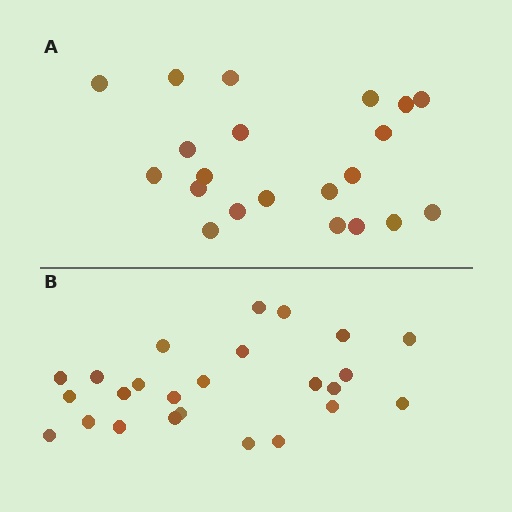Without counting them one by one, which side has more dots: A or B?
Region B (the bottom region) has more dots.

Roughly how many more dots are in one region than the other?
Region B has about 4 more dots than region A.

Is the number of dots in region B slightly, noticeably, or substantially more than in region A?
Region B has only slightly more — the two regions are fairly close. The ratio is roughly 1.2 to 1.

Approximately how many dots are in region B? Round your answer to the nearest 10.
About 20 dots. (The exact count is 25, which rounds to 20.)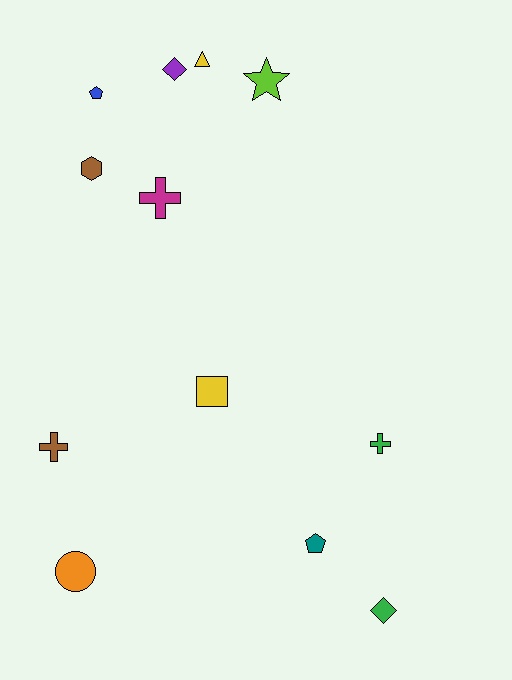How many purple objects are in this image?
There is 1 purple object.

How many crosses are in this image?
There are 3 crosses.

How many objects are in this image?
There are 12 objects.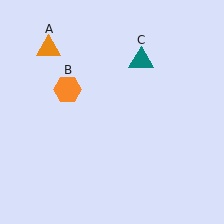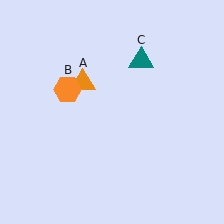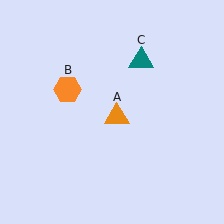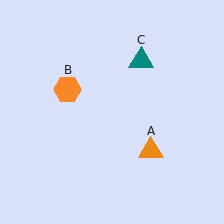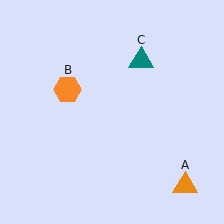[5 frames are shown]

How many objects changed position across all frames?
1 object changed position: orange triangle (object A).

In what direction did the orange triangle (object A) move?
The orange triangle (object A) moved down and to the right.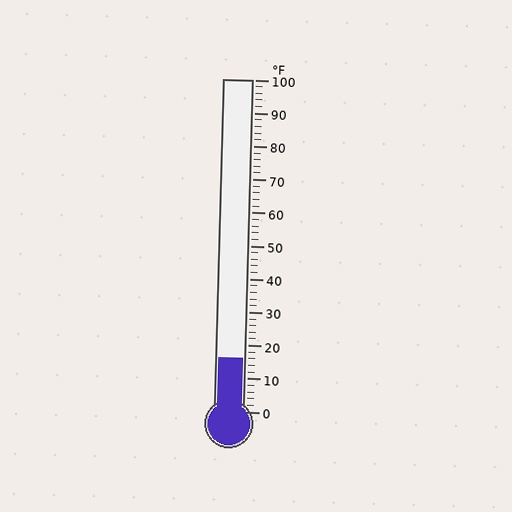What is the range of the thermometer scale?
The thermometer scale ranges from 0°F to 100°F.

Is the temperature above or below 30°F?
The temperature is below 30°F.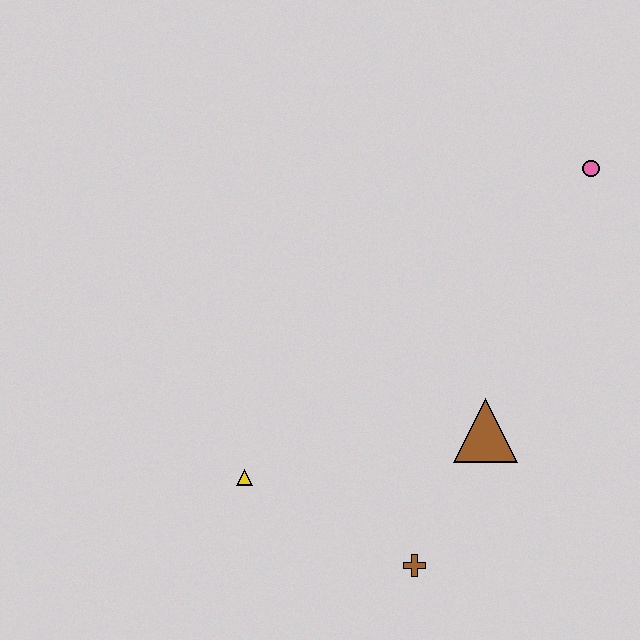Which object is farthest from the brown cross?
The pink circle is farthest from the brown cross.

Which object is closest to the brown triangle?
The brown cross is closest to the brown triangle.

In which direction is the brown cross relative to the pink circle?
The brown cross is below the pink circle.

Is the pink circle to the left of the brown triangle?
No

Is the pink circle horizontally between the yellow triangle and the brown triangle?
No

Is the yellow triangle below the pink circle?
Yes